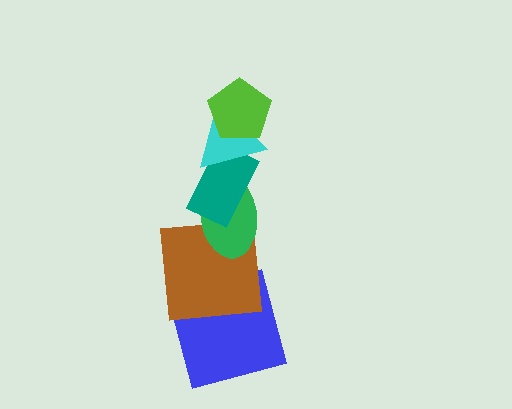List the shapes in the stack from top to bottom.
From top to bottom: the lime pentagon, the cyan triangle, the teal rectangle, the green ellipse, the brown square, the blue square.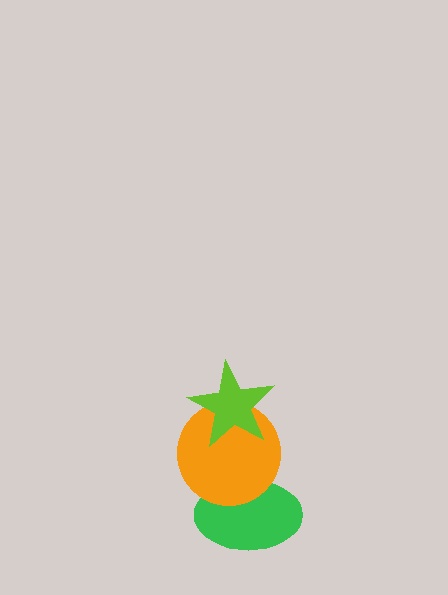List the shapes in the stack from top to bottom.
From top to bottom: the lime star, the orange circle, the green ellipse.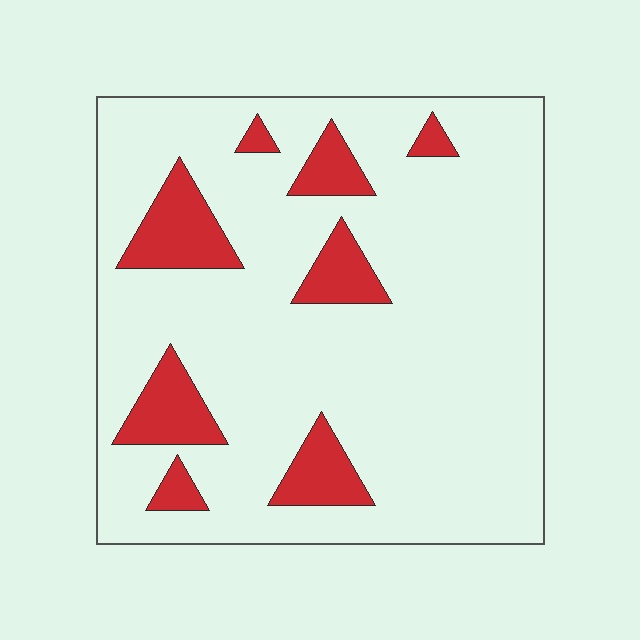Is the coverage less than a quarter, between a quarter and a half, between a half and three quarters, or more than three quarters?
Less than a quarter.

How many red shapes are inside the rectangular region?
8.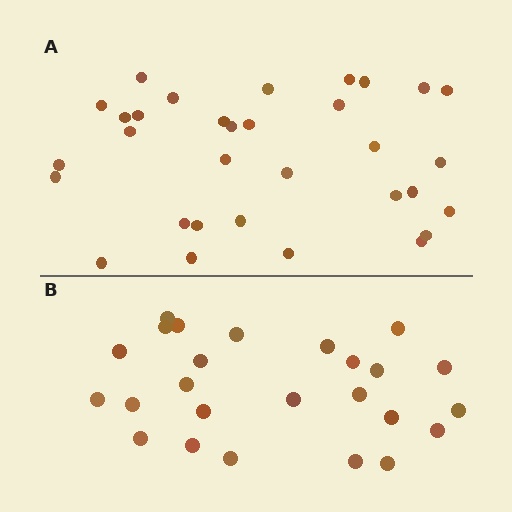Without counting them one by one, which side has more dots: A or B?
Region A (the top region) has more dots.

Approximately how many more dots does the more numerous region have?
Region A has roughly 8 or so more dots than region B.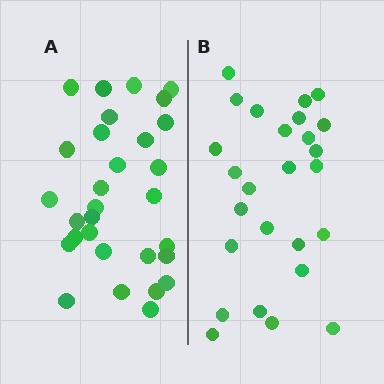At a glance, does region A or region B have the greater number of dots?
Region A (the left region) has more dots.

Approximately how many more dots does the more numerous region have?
Region A has about 4 more dots than region B.